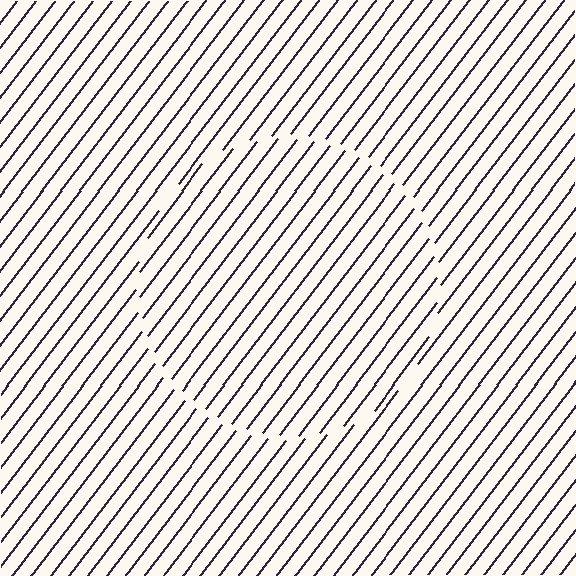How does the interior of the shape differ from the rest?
The interior of the shape contains the same grating, shifted by half a period — the contour is defined by the phase discontinuity where line-ends from the inner and outer gratings abut.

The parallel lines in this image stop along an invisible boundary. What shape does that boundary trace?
An illusory circle. The interior of the shape contains the same grating, shifted by half a period — the contour is defined by the phase discontinuity where line-ends from the inner and outer gratings abut.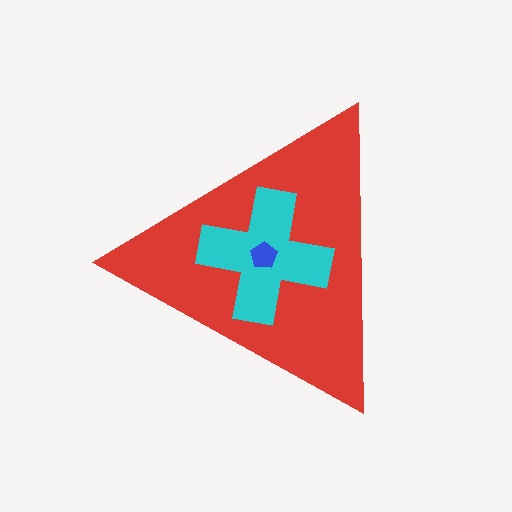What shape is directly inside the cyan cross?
The blue pentagon.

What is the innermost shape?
The blue pentagon.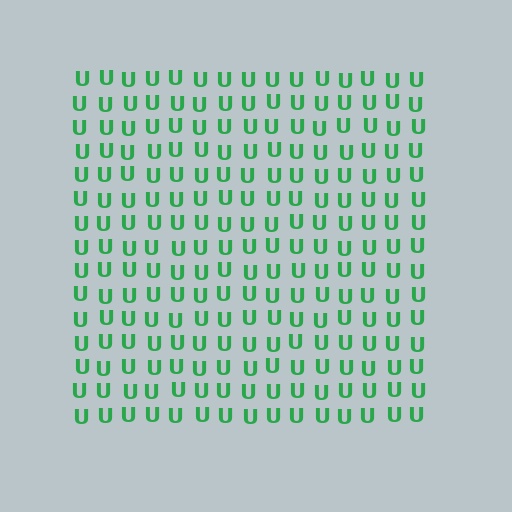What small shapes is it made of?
It is made of small letter U's.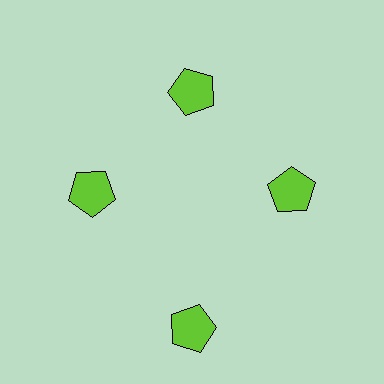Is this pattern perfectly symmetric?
No. The 4 lime pentagons are arranged in a ring, but one element near the 6 o'clock position is pushed outward from the center, breaking the 4-fold rotational symmetry.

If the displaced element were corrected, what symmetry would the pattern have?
It would have 4-fold rotational symmetry — the pattern would map onto itself every 90 degrees.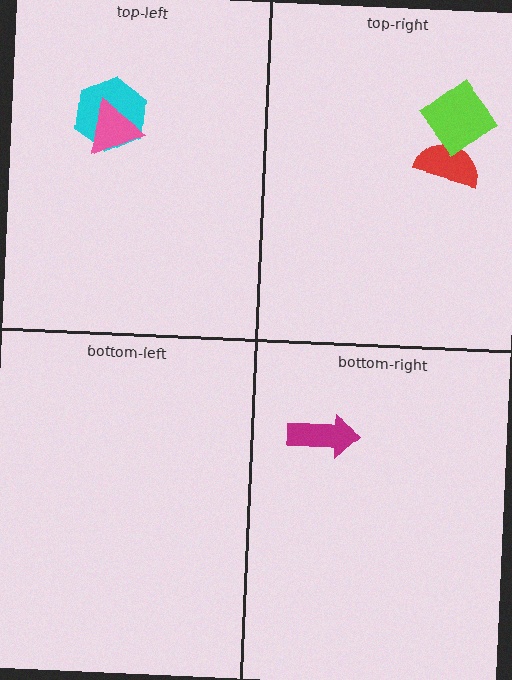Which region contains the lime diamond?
The top-right region.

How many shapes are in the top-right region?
2.